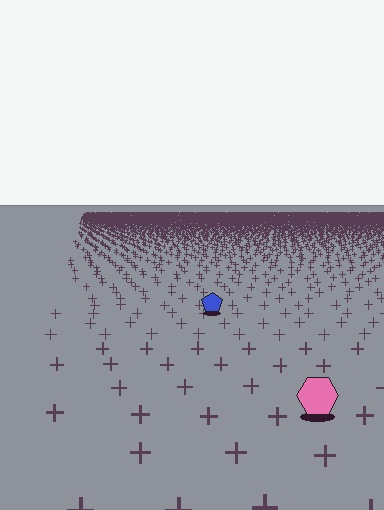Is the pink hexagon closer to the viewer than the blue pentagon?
Yes. The pink hexagon is closer — you can tell from the texture gradient: the ground texture is coarser near it.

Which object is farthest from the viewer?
The blue pentagon is farthest from the viewer. It appears smaller and the ground texture around it is denser.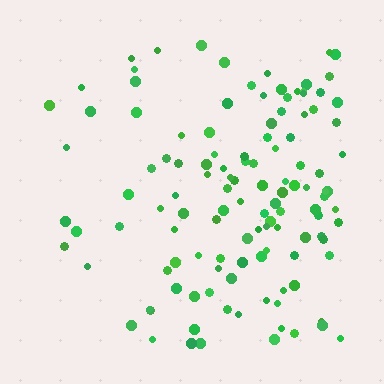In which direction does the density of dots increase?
From left to right, with the right side densest.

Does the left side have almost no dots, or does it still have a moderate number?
Still a moderate number, just noticeably fewer than the right.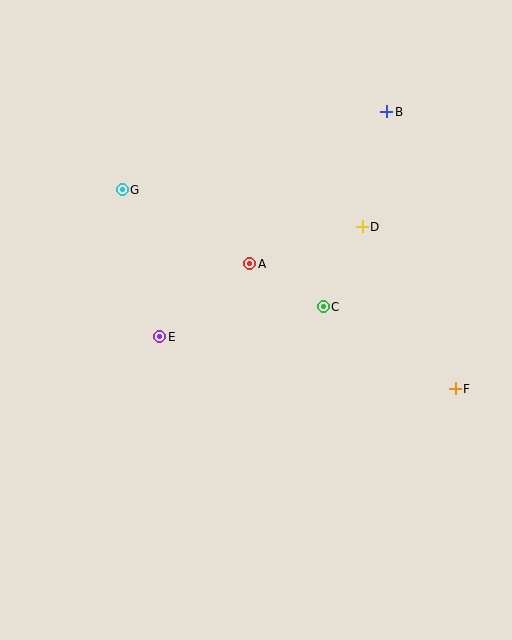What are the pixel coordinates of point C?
Point C is at (323, 307).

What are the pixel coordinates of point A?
Point A is at (250, 264).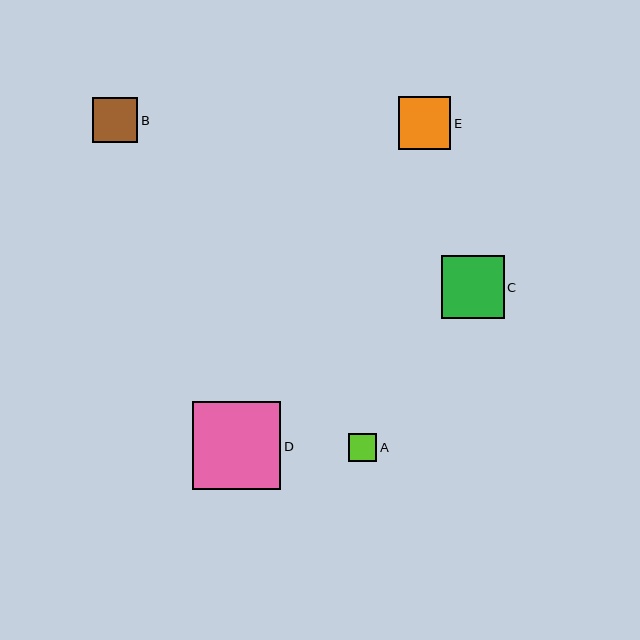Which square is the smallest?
Square A is the smallest with a size of approximately 29 pixels.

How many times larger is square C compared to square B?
Square C is approximately 1.4 times the size of square B.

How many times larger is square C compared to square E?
Square C is approximately 1.2 times the size of square E.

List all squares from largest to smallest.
From largest to smallest: D, C, E, B, A.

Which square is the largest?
Square D is the largest with a size of approximately 88 pixels.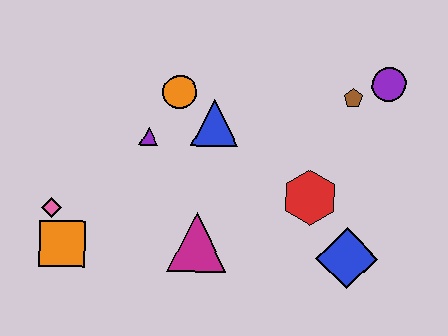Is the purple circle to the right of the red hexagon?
Yes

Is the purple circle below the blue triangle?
No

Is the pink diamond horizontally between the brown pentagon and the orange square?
No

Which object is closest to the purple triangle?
The orange circle is closest to the purple triangle.